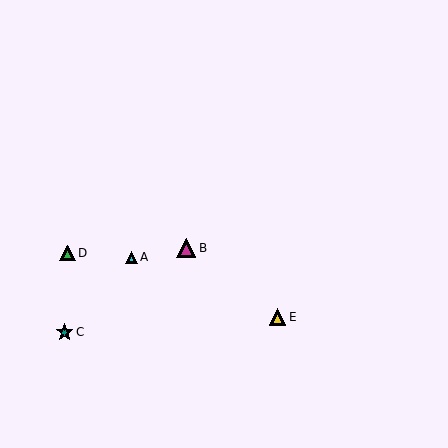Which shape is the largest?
The magenta triangle (labeled B) is the largest.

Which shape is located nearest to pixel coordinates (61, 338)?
The teal star (labeled C) at (65, 332) is nearest to that location.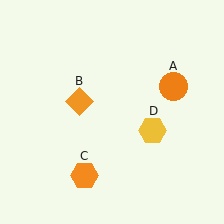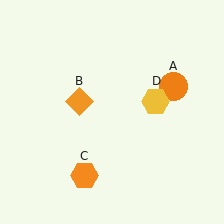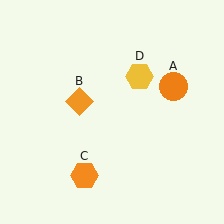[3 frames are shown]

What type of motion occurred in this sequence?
The yellow hexagon (object D) rotated counterclockwise around the center of the scene.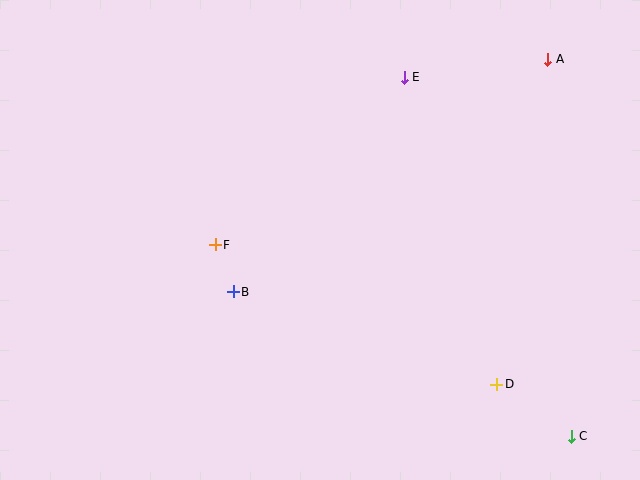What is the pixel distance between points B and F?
The distance between B and F is 50 pixels.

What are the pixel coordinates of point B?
Point B is at (233, 292).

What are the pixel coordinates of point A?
Point A is at (548, 59).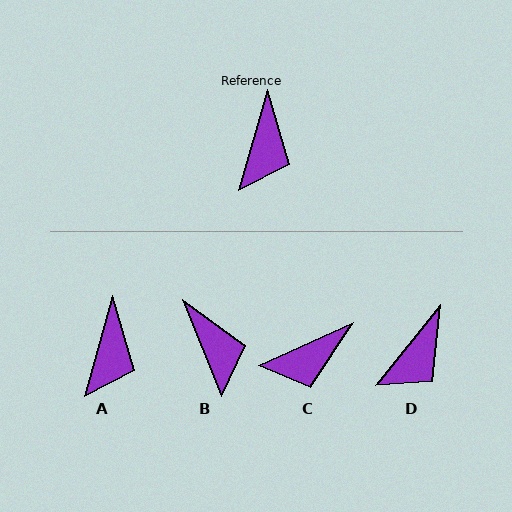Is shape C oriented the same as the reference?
No, it is off by about 50 degrees.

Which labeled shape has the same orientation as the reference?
A.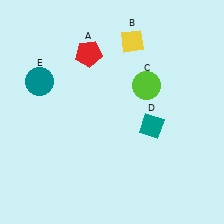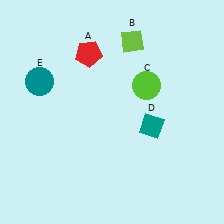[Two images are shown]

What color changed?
The diamond (B) changed from yellow in Image 1 to lime in Image 2.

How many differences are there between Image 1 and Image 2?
There is 1 difference between the two images.